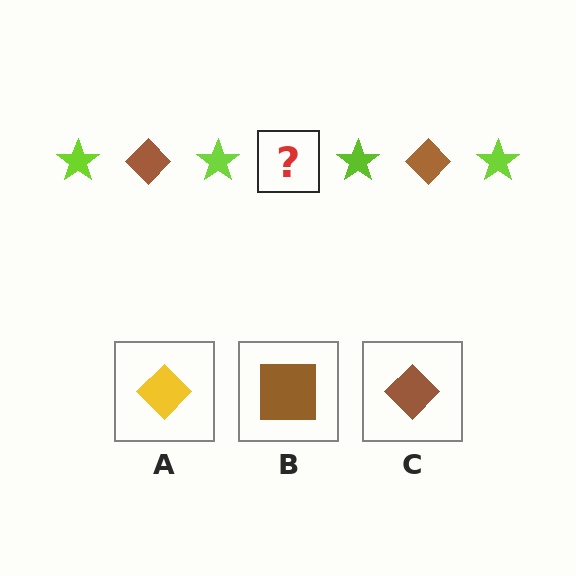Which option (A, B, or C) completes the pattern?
C.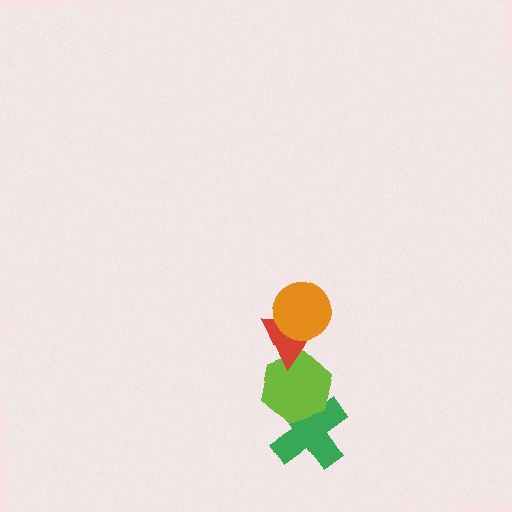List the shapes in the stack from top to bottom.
From top to bottom: the orange circle, the red triangle, the lime hexagon, the green cross.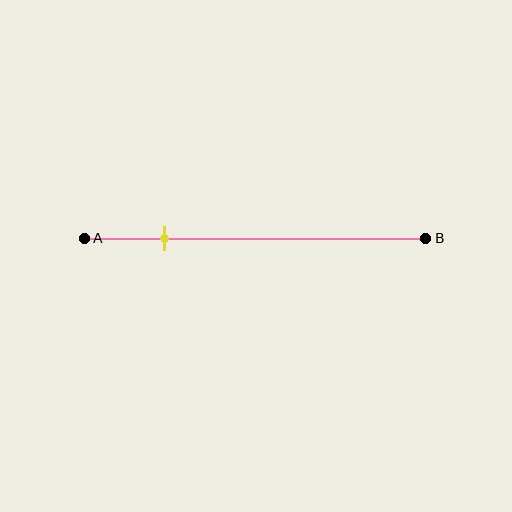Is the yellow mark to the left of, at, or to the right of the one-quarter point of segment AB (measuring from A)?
The yellow mark is approximately at the one-quarter point of segment AB.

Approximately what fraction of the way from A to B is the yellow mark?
The yellow mark is approximately 25% of the way from A to B.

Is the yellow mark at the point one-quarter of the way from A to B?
Yes, the mark is approximately at the one-quarter point.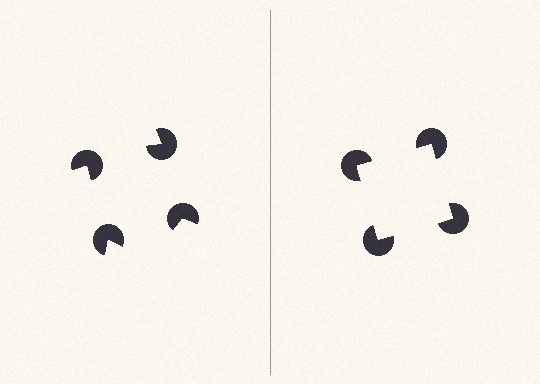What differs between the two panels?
The pac-man discs are positioned identically on both sides; only the wedge orientations differ. On the right they align to a square; on the left they are misaligned.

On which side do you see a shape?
An illusory square appears on the right side. On the left side the wedge cuts are rotated, so no coherent shape forms.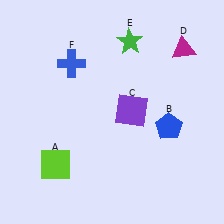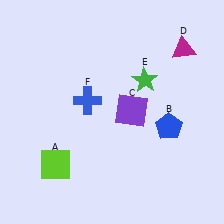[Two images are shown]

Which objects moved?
The objects that moved are: the green star (E), the blue cross (F).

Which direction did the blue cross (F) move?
The blue cross (F) moved down.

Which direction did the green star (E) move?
The green star (E) moved down.